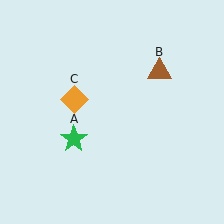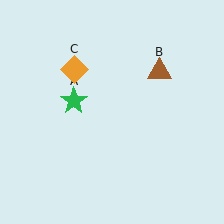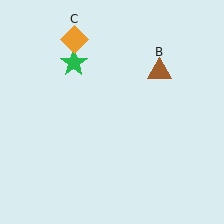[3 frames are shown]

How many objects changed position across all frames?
2 objects changed position: green star (object A), orange diamond (object C).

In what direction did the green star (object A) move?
The green star (object A) moved up.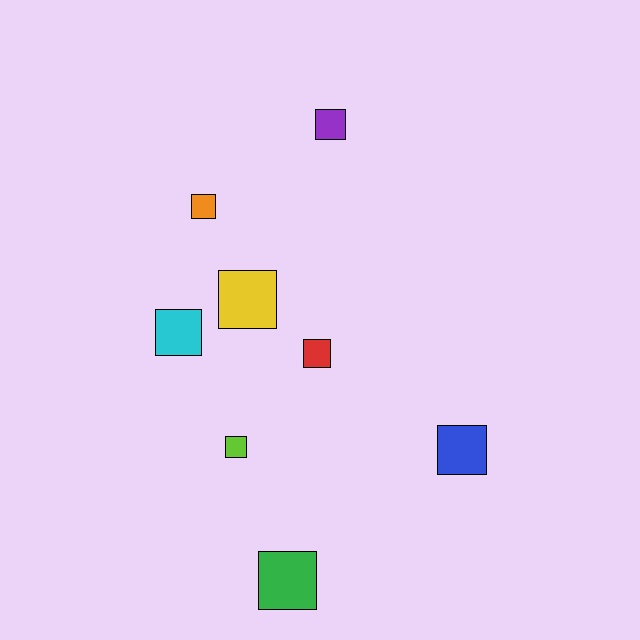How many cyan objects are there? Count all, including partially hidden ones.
There is 1 cyan object.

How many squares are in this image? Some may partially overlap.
There are 8 squares.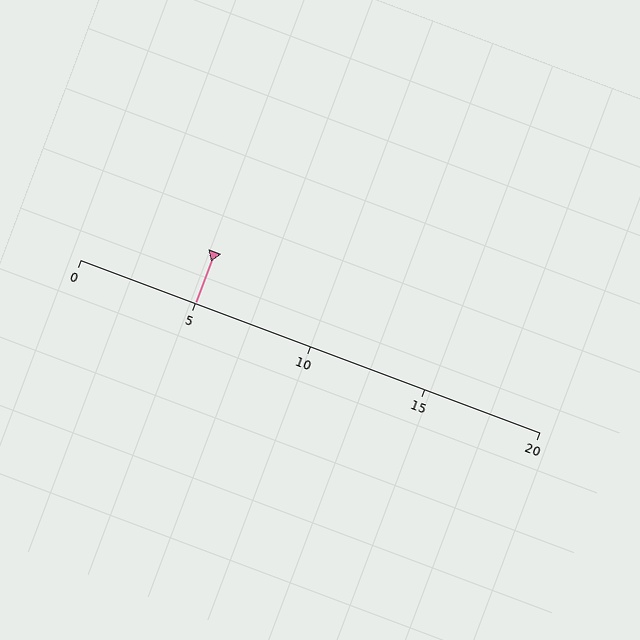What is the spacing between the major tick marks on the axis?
The major ticks are spaced 5 apart.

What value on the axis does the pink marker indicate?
The marker indicates approximately 5.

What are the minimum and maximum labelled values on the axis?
The axis runs from 0 to 20.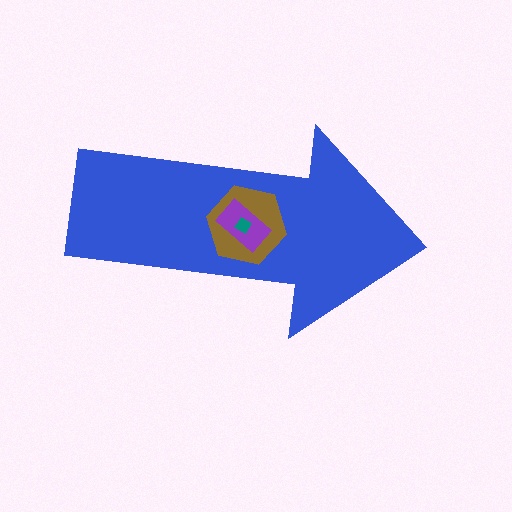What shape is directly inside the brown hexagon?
The purple rectangle.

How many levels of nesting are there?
4.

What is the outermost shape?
The blue arrow.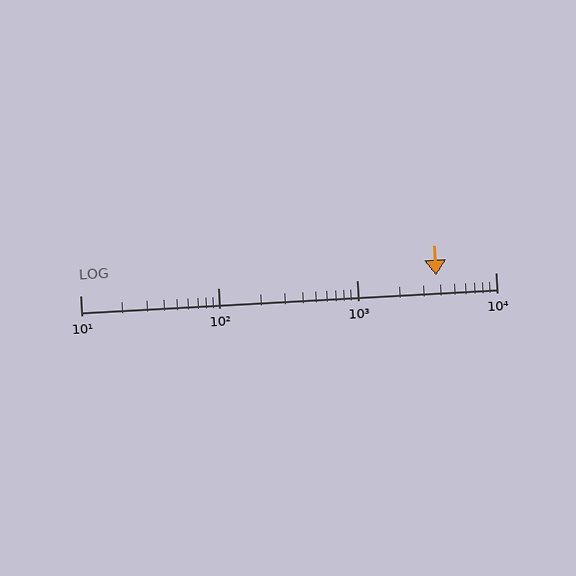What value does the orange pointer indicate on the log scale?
The pointer indicates approximately 3700.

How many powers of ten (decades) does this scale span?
The scale spans 3 decades, from 10 to 10000.